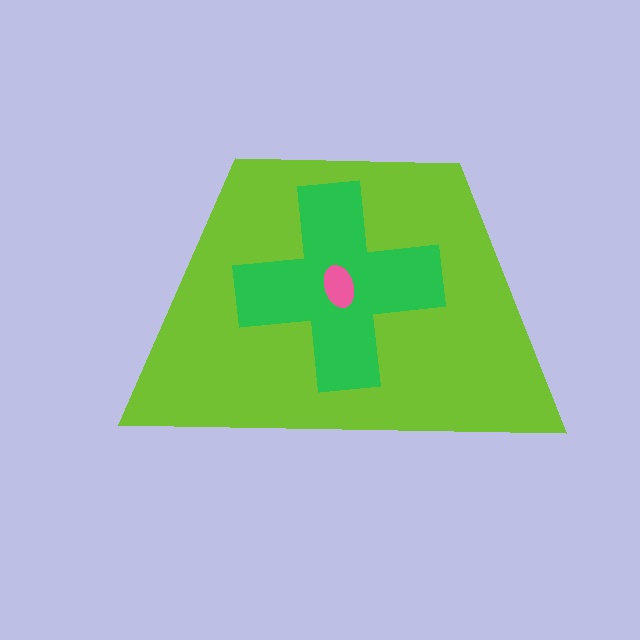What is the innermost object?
The pink ellipse.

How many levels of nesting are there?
3.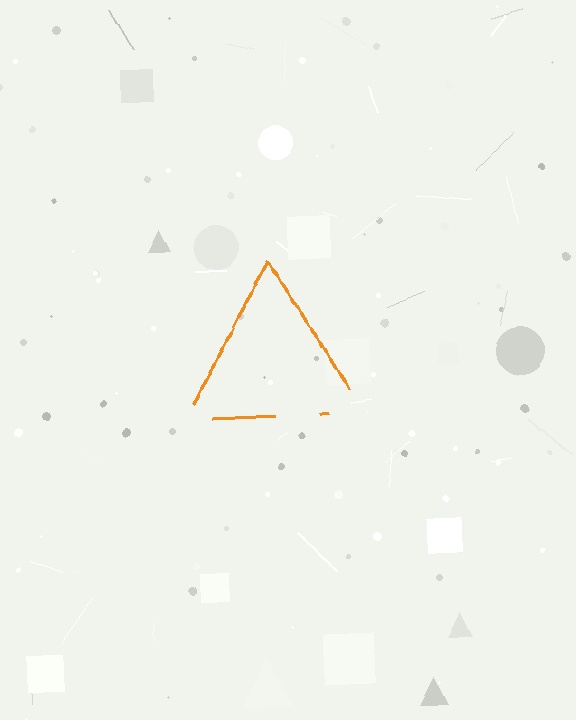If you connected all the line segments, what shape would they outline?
They would outline a triangle.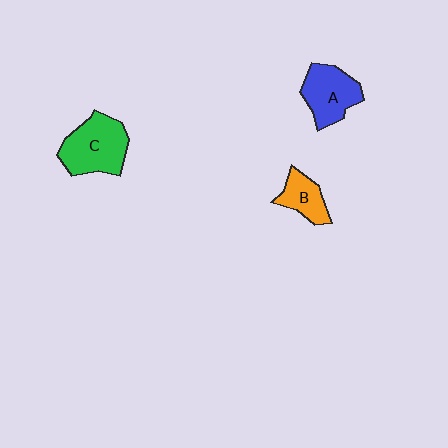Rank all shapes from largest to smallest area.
From largest to smallest: C (green), A (blue), B (orange).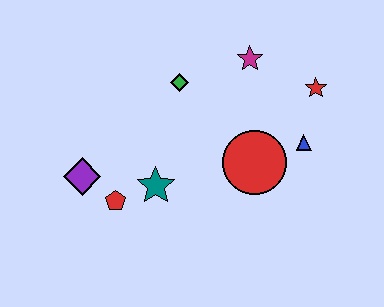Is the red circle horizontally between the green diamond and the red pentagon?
No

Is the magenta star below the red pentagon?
No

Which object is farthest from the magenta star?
The purple diamond is farthest from the magenta star.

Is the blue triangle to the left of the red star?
Yes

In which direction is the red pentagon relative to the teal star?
The red pentagon is to the left of the teal star.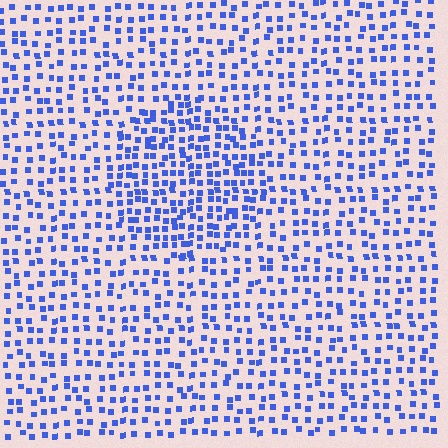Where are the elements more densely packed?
The elements are more densely packed inside the circle boundary.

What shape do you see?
I see a circle.